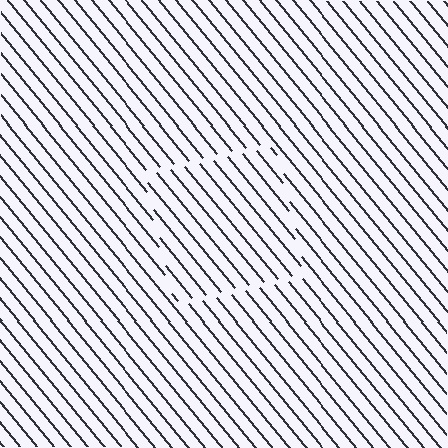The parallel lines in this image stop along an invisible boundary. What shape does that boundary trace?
An illusory square. The interior of the shape contains the same grating, shifted by half a period — the contour is defined by the phase discontinuity where line-ends from the inner and outer gratings abut.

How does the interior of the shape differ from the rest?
The interior of the shape contains the same grating, shifted by half a period — the contour is defined by the phase discontinuity where line-ends from the inner and outer gratings abut.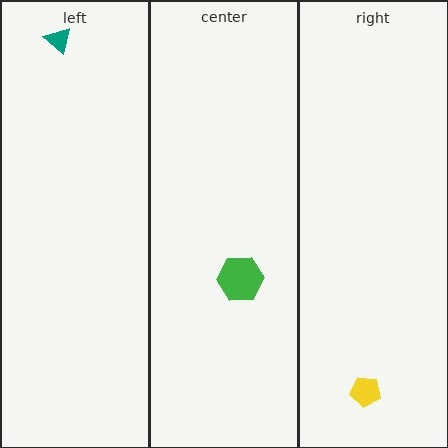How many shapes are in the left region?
1.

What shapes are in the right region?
The yellow pentagon.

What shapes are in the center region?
The green hexagon.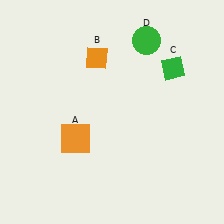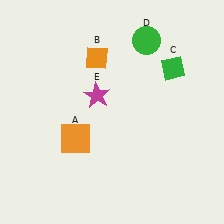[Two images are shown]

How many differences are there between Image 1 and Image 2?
There is 1 difference between the two images.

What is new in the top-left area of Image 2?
A magenta star (E) was added in the top-left area of Image 2.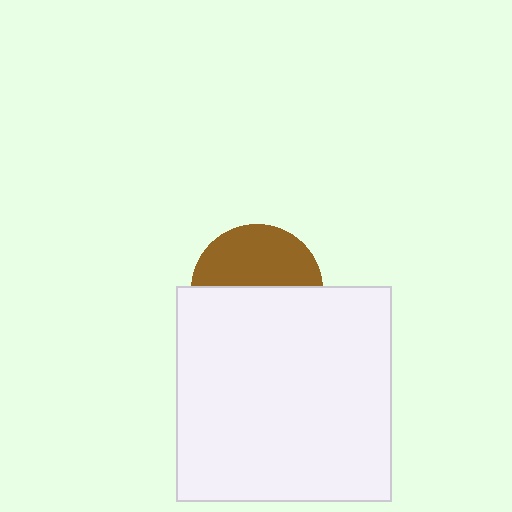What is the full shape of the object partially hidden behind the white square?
The partially hidden object is a brown circle.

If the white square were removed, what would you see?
You would see the complete brown circle.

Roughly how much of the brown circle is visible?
About half of it is visible (roughly 46%).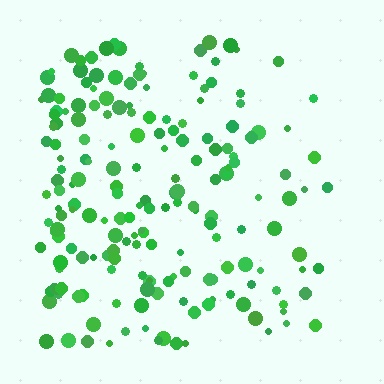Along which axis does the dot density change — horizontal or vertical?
Horizontal.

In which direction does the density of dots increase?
From right to left, with the left side densest.